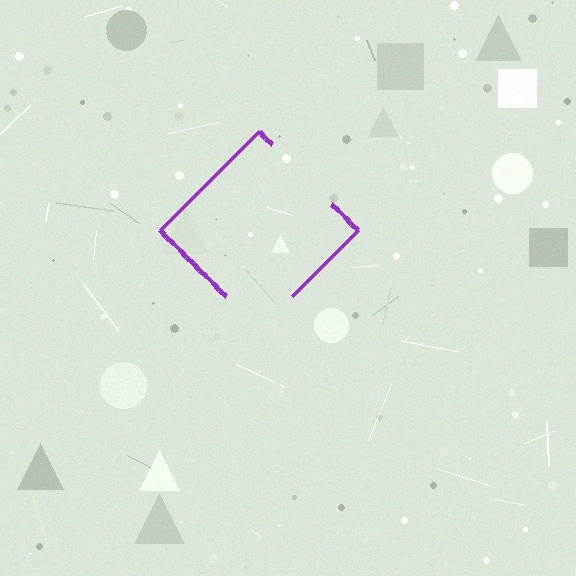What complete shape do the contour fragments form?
The contour fragments form a diamond.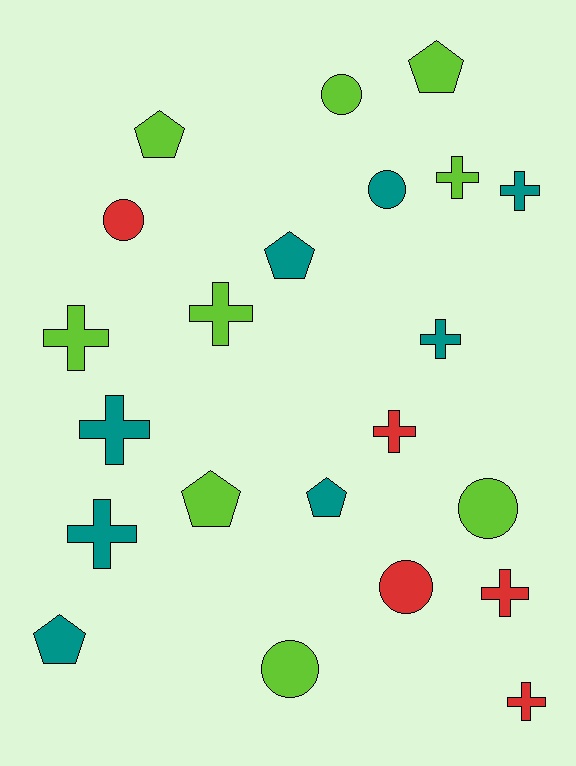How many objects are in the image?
There are 22 objects.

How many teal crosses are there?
There are 4 teal crosses.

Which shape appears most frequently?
Cross, with 10 objects.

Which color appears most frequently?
Lime, with 9 objects.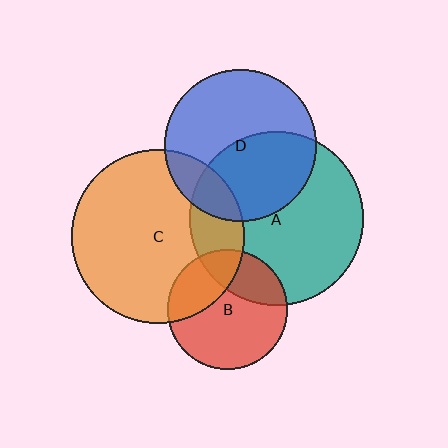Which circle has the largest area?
Circle A (teal).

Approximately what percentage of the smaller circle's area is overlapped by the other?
Approximately 25%.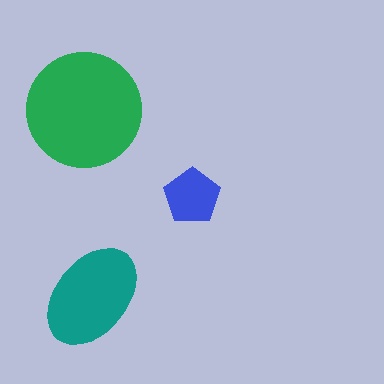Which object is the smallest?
The blue pentagon.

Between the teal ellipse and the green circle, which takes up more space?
The green circle.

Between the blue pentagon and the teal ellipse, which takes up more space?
The teal ellipse.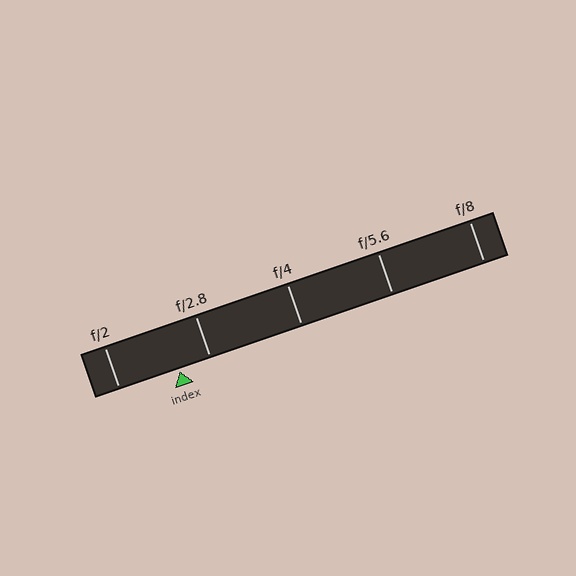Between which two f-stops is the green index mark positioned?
The index mark is between f/2 and f/2.8.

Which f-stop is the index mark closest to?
The index mark is closest to f/2.8.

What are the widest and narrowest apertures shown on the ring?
The widest aperture shown is f/2 and the narrowest is f/8.